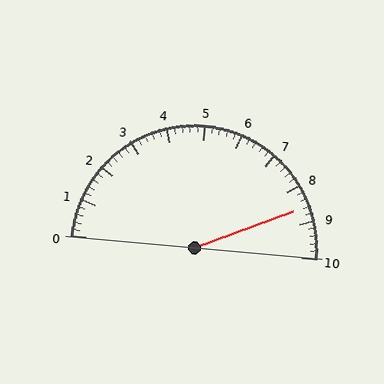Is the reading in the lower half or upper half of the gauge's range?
The reading is in the upper half of the range (0 to 10).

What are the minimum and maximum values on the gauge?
The gauge ranges from 0 to 10.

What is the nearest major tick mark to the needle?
The nearest major tick mark is 9.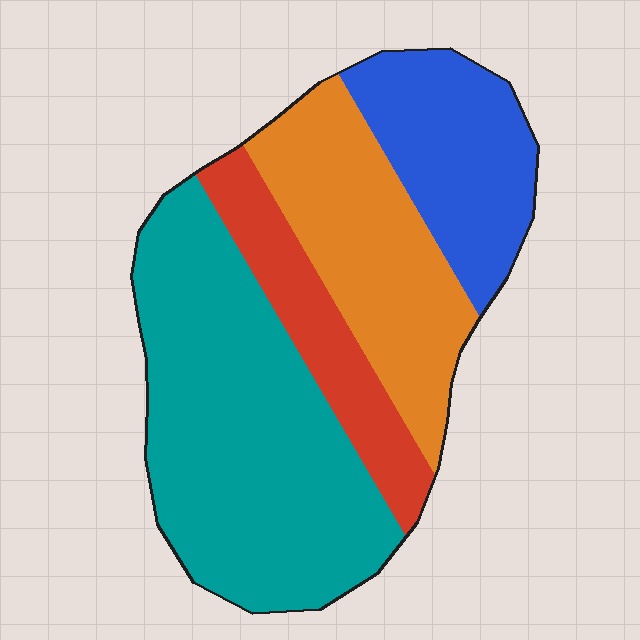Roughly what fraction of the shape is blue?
Blue takes up less than a quarter of the shape.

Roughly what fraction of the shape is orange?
Orange takes up about one quarter (1/4) of the shape.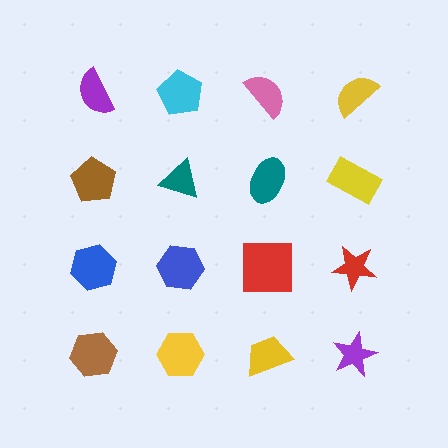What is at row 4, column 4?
A purple star.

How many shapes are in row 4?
4 shapes.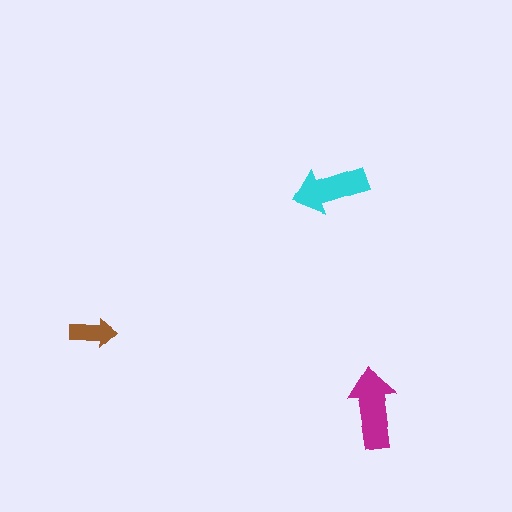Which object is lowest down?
The magenta arrow is bottommost.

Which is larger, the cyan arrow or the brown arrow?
The cyan one.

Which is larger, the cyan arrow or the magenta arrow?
The magenta one.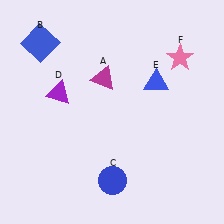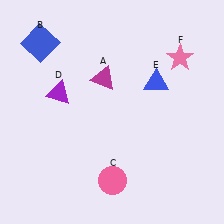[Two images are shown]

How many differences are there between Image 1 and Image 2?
There is 1 difference between the two images.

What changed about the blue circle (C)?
In Image 1, C is blue. In Image 2, it changed to pink.